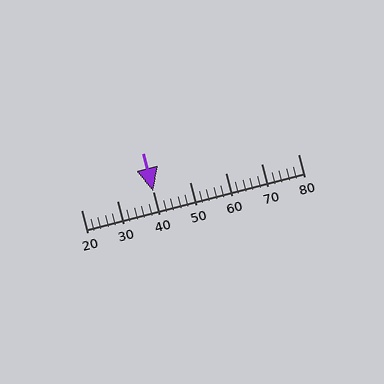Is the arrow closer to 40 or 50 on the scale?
The arrow is closer to 40.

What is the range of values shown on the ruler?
The ruler shows values from 20 to 80.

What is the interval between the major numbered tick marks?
The major tick marks are spaced 10 units apart.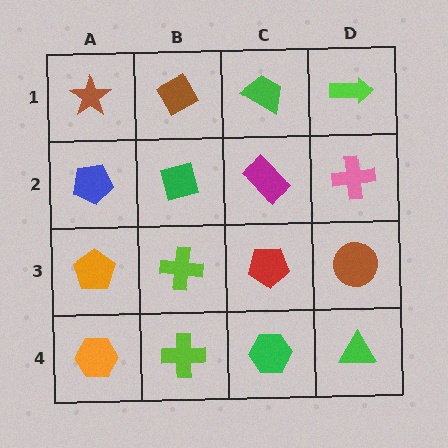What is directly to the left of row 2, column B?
A blue pentagon.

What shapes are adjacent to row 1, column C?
A magenta rectangle (row 2, column C), a brown diamond (row 1, column B), a lime arrow (row 1, column D).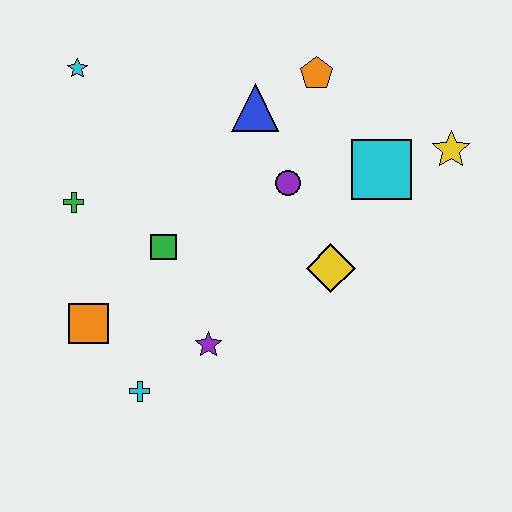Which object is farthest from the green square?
The yellow star is farthest from the green square.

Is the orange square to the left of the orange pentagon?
Yes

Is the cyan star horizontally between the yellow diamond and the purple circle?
No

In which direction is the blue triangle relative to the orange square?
The blue triangle is above the orange square.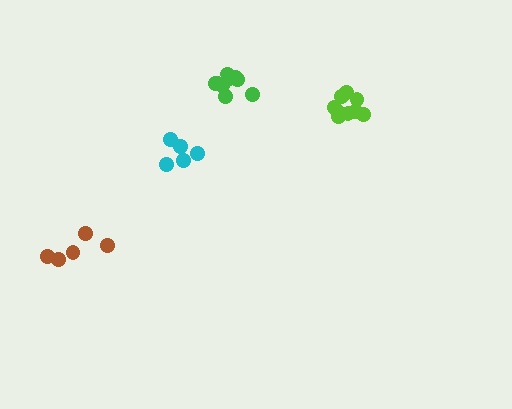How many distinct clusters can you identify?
There are 4 distinct clusters.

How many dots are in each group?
Group 1: 9 dots, Group 2: 5 dots, Group 3: 9 dots, Group 4: 5 dots (28 total).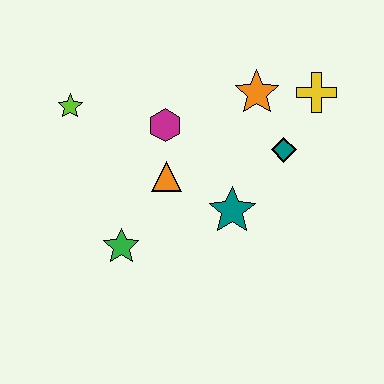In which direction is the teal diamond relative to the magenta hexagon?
The teal diamond is to the right of the magenta hexagon.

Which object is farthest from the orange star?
The green star is farthest from the orange star.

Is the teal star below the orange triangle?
Yes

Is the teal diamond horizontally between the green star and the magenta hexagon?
No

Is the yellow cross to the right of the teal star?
Yes